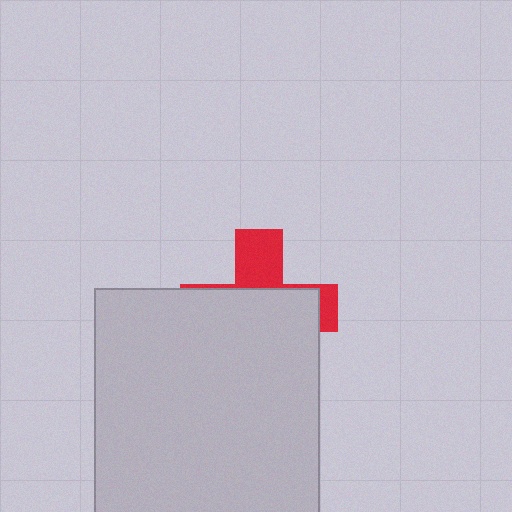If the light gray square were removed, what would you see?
You would see the complete red cross.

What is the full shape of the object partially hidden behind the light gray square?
The partially hidden object is a red cross.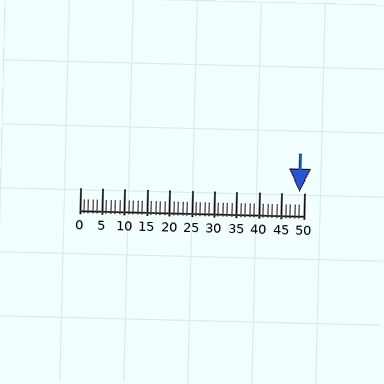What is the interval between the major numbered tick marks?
The major tick marks are spaced 5 units apart.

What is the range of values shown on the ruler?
The ruler shows values from 0 to 50.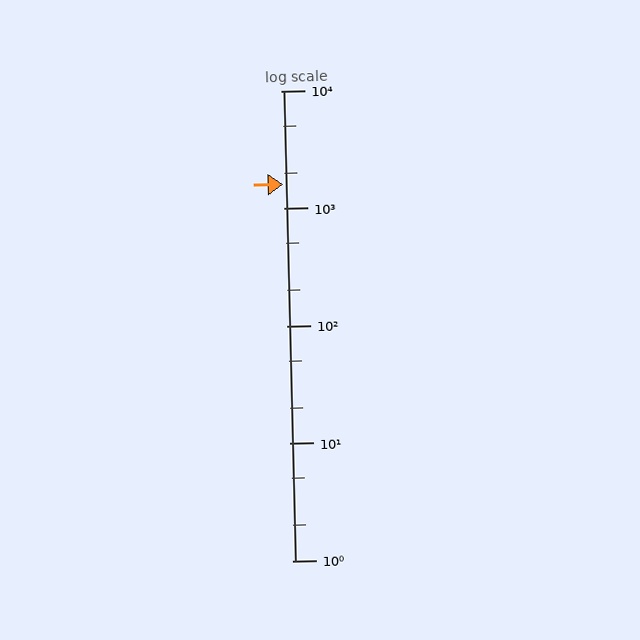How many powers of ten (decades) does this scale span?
The scale spans 4 decades, from 1 to 10000.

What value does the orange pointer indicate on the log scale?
The pointer indicates approximately 1600.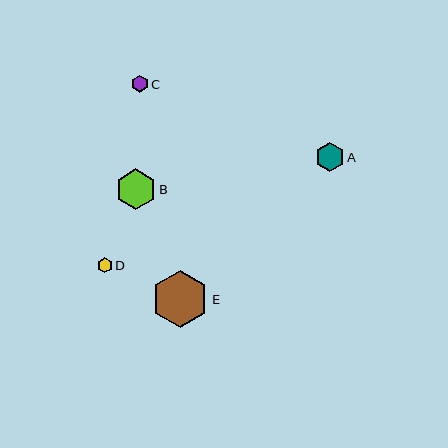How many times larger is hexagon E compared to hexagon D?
Hexagon E is approximately 3.8 times the size of hexagon D.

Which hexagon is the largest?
Hexagon E is the largest with a size of approximately 57 pixels.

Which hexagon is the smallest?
Hexagon D is the smallest with a size of approximately 15 pixels.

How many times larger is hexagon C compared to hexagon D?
Hexagon C is approximately 1.1 times the size of hexagon D.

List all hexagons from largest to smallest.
From largest to smallest: E, B, A, C, D.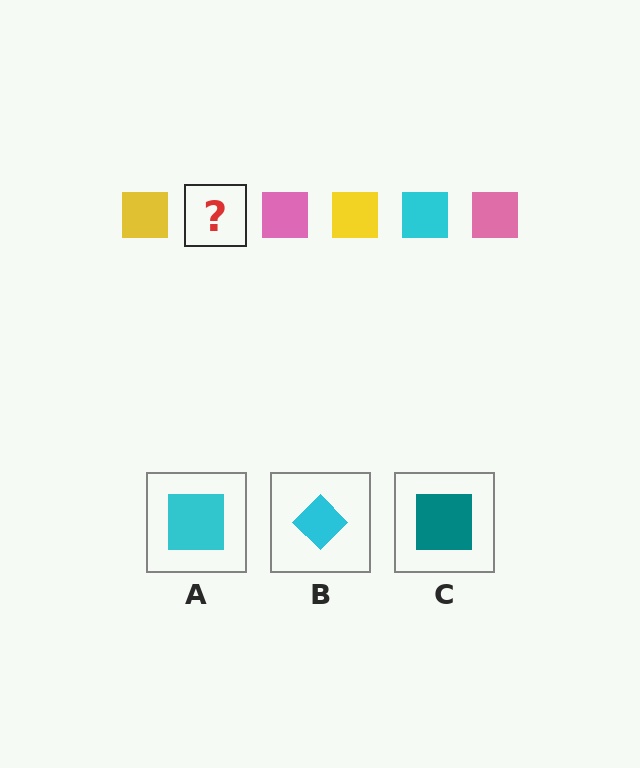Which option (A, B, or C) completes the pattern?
A.